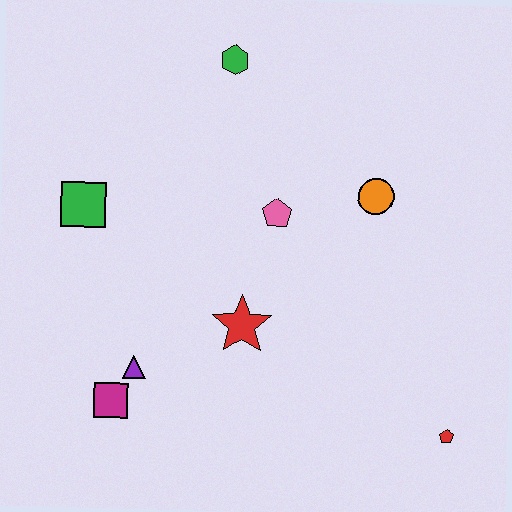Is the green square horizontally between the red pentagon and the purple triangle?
No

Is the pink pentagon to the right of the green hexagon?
Yes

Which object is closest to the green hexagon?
The pink pentagon is closest to the green hexagon.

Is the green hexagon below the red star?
No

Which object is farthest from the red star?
The green hexagon is farthest from the red star.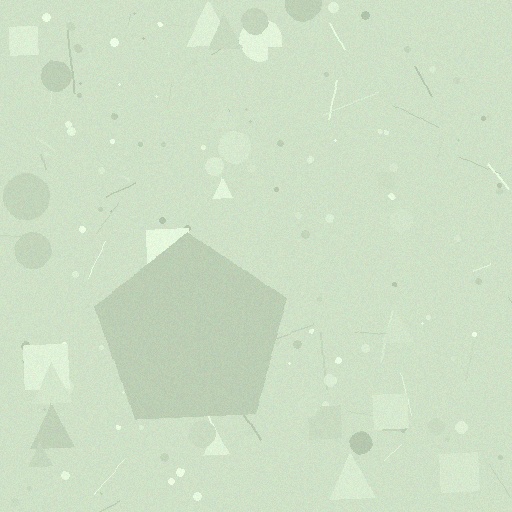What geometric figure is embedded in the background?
A pentagon is embedded in the background.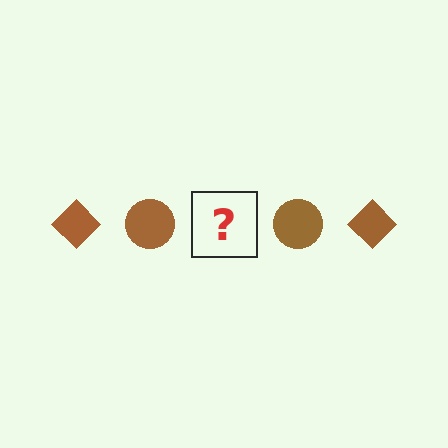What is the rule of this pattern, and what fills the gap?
The rule is that the pattern cycles through diamond, circle shapes in brown. The gap should be filled with a brown diamond.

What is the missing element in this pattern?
The missing element is a brown diamond.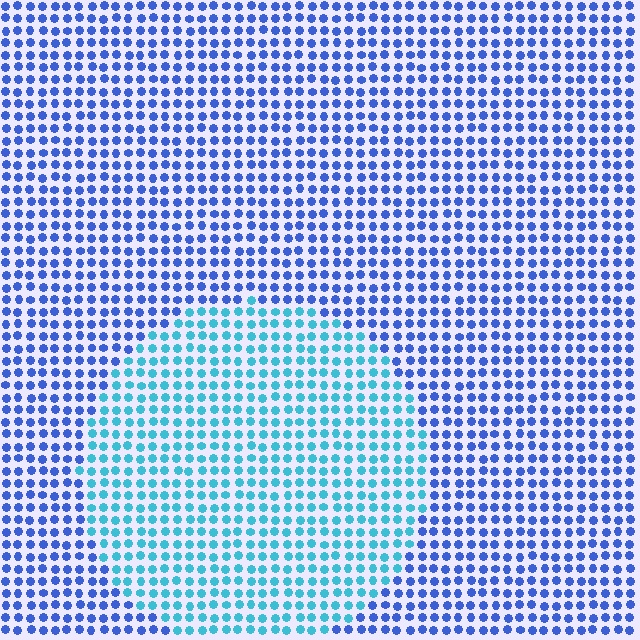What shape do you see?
I see a circle.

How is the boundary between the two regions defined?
The boundary is defined purely by a slight shift in hue (about 38 degrees). Spacing, size, and orientation are identical on both sides.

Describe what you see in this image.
The image is filled with small blue elements in a uniform arrangement. A circle-shaped region is visible where the elements are tinted to a slightly different hue, forming a subtle color boundary.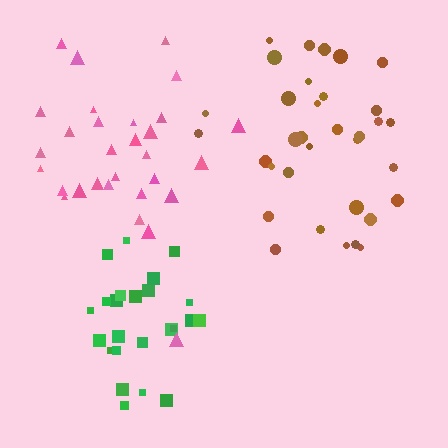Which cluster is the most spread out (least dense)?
Pink.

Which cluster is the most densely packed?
Green.